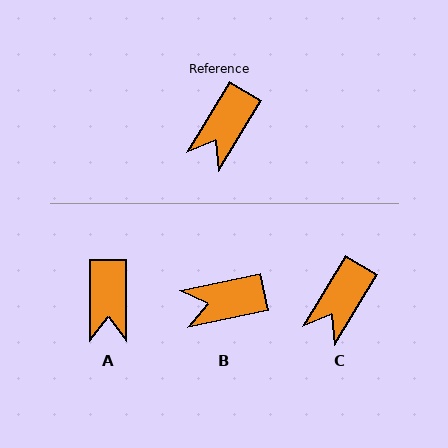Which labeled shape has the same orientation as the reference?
C.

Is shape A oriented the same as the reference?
No, it is off by about 31 degrees.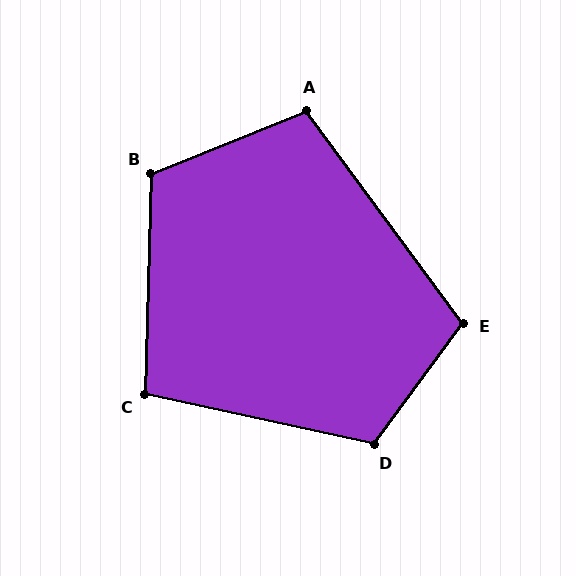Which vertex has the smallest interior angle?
C, at approximately 101 degrees.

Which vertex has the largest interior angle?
D, at approximately 114 degrees.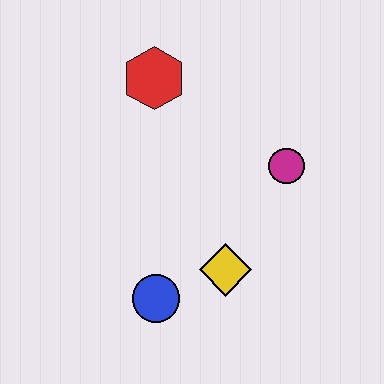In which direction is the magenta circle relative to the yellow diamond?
The magenta circle is above the yellow diamond.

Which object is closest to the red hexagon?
The magenta circle is closest to the red hexagon.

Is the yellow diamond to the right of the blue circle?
Yes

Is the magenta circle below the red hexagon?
Yes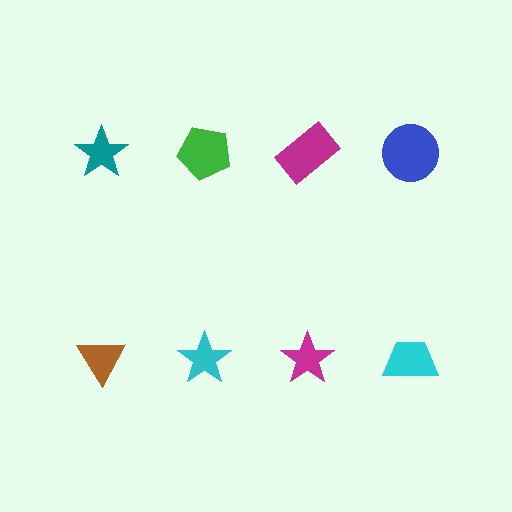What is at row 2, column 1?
A brown triangle.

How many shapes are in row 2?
4 shapes.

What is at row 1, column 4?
A blue circle.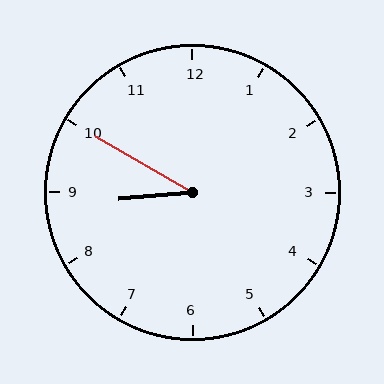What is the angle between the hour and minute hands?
Approximately 35 degrees.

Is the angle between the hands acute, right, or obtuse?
It is acute.